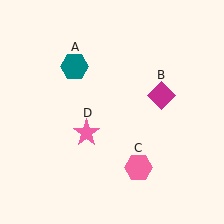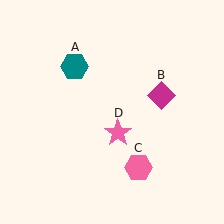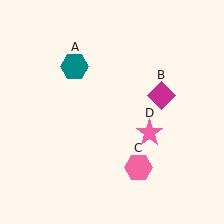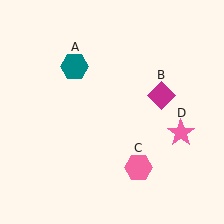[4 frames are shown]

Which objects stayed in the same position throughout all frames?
Teal hexagon (object A) and magenta diamond (object B) and pink hexagon (object C) remained stationary.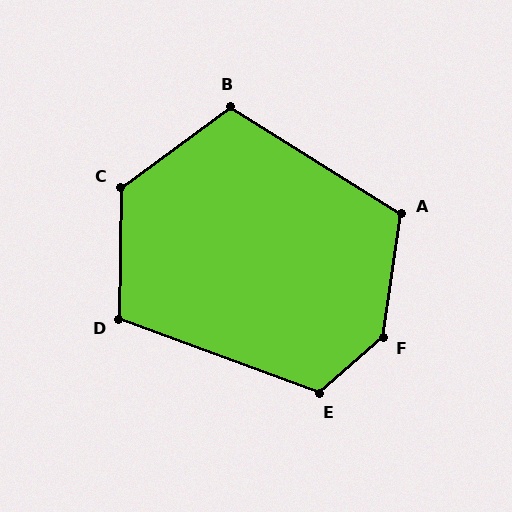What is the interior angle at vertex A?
Approximately 114 degrees (obtuse).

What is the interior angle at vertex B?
Approximately 112 degrees (obtuse).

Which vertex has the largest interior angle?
F, at approximately 139 degrees.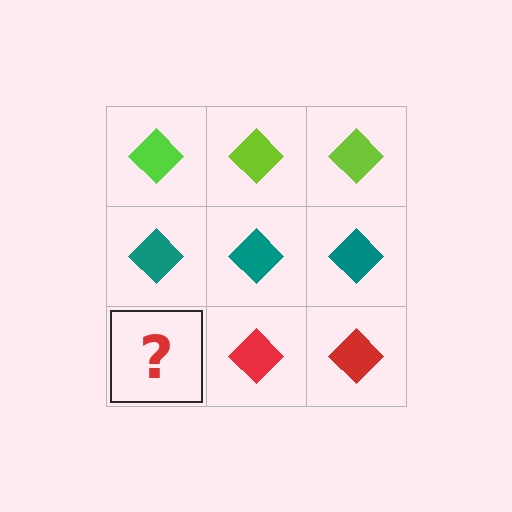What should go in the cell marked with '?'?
The missing cell should contain a red diamond.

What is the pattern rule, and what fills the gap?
The rule is that each row has a consistent color. The gap should be filled with a red diamond.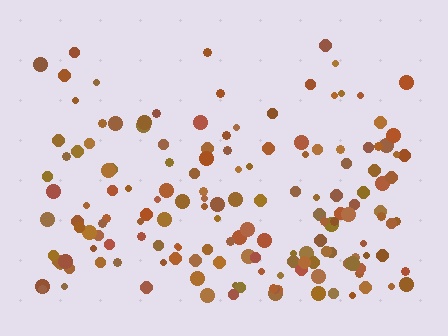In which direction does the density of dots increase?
From top to bottom, with the bottom side densest.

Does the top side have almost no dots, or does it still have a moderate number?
Still a moderate number, just noticeably fewer than the bottom.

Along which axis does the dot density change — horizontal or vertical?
Vertical.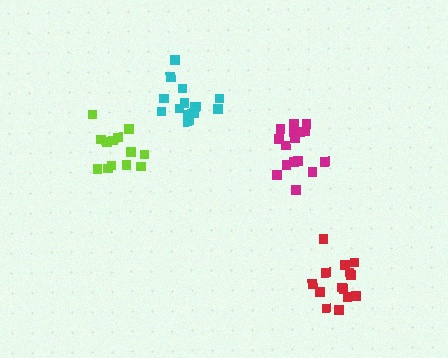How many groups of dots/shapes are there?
There are 4 groups.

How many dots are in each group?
Group 1: 16 dots, Group 2: 14 dots, Group 3: 13 dots, Group 4: 16 dots (59 total).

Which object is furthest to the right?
The red cluster is rightmost.